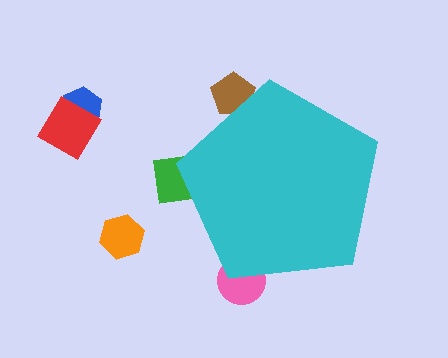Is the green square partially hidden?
Yes, the green square is partially hidden behind the cyan pentagon.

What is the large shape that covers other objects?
A cyan pentagon.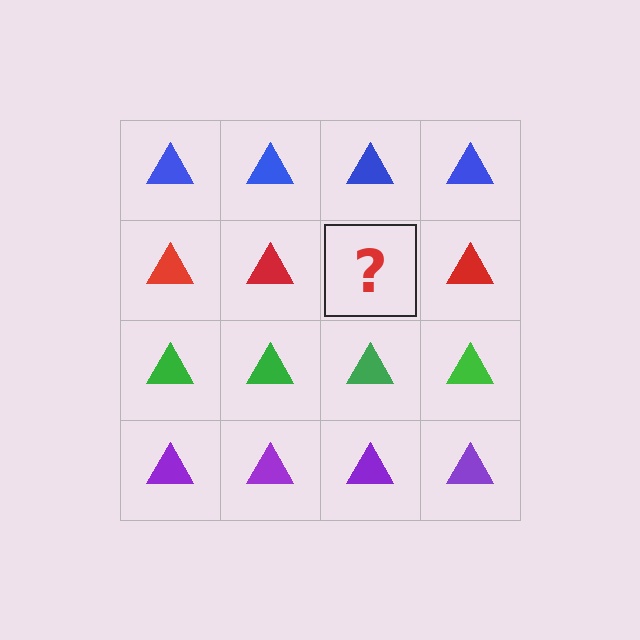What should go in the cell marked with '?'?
The missing cell should contain a red triangle.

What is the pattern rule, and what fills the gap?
The rule is that each row has a consistent color. The gap should be filled with a red triangle.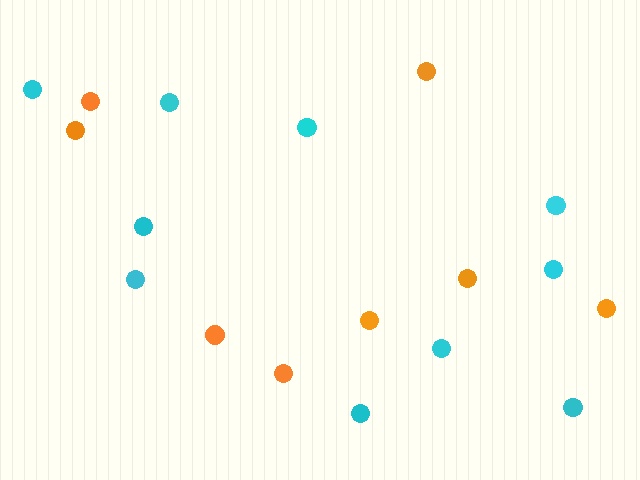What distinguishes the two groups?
There are 2 groups: one group of orange circles (8) and one group of cyan circles (10).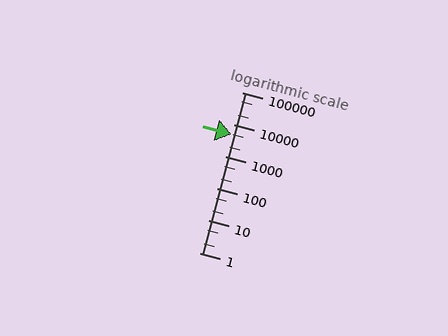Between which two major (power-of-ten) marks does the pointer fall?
The pointer is between 1000 and 10000.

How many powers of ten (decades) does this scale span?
The scale spans 5 decades, from 1 to 100000.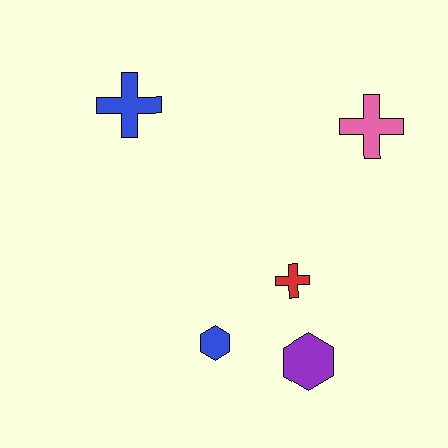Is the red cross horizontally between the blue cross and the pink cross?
Yes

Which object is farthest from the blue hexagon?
The pink cross is farthest from the blue hexagon.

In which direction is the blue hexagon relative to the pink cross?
The blue hexagon is below the pink cross.